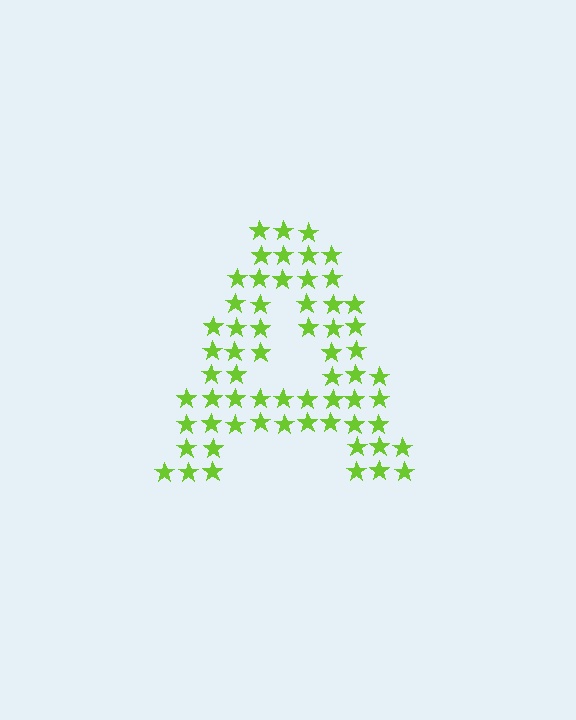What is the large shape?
The large shape is the letter A.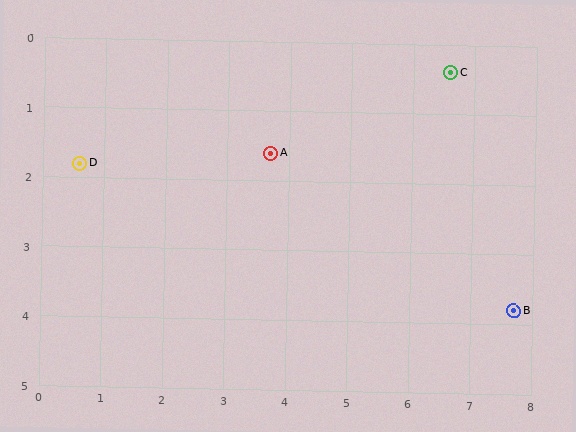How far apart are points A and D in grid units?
Points A and D are about 3.1 grid units apart.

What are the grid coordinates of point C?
Point C is at approximately (6.6, 0.4).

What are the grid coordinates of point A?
Point A is at approximately (3.7, 1.6).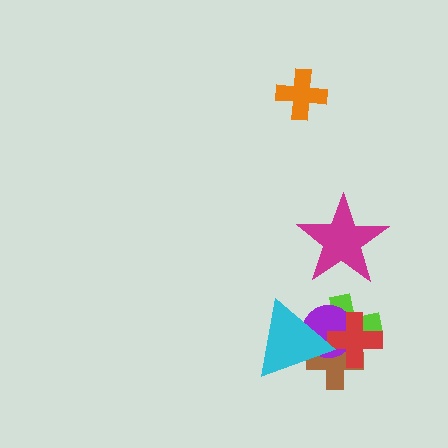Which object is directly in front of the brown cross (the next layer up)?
The purple circle is directly in front of the brown cross.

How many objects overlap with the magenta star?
0 objects overlap with the magenta star.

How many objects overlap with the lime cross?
4 objects overlap with the lime cross.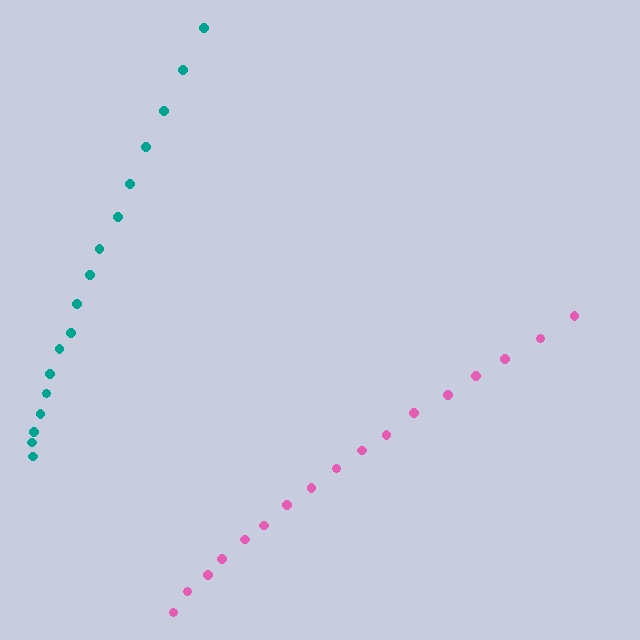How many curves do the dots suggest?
There are 2 distinct paths.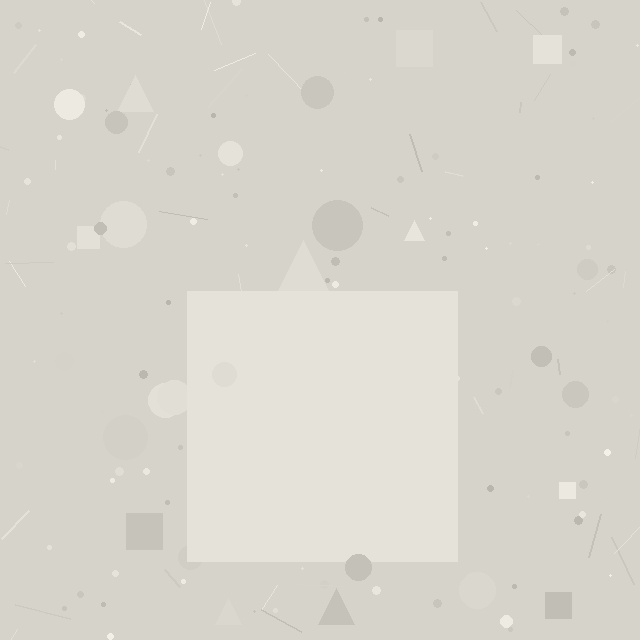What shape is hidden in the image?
A square is hidden in the image.